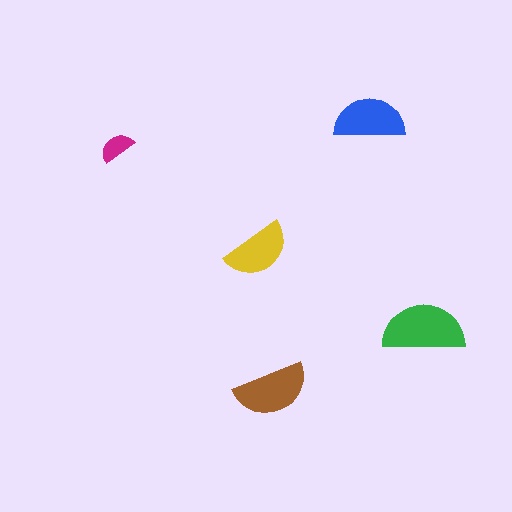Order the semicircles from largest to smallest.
the green one, the brown one, the blue one, the yellow one, the magenta one.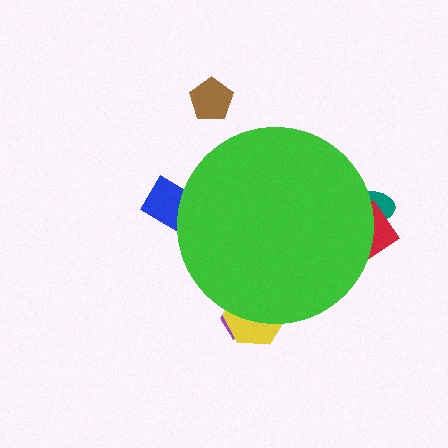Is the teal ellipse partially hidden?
Yes, the teal ellipse is partially hidden behind the green circle.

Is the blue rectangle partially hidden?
Yes, the blue rectangle is partially hidden behind the green circle.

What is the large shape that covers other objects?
A green circle.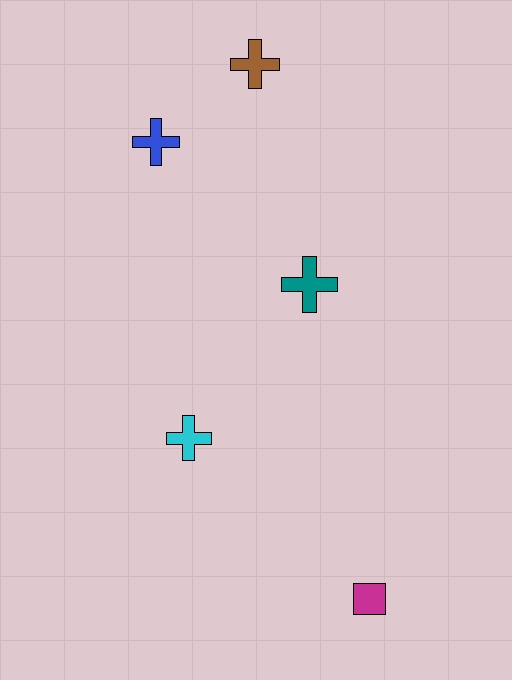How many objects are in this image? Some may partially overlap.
There are 5 objects.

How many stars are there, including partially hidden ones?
There are no stars.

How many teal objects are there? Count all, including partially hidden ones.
There is 1 teal object.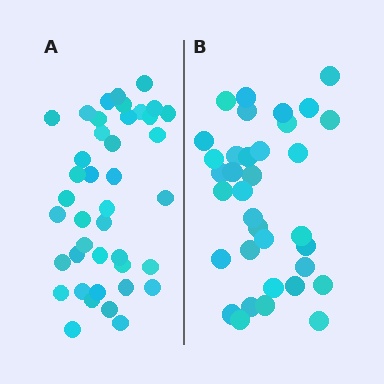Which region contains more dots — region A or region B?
Region A (the left region) has more dots.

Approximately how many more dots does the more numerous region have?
Region A has about 6 more dots than region B.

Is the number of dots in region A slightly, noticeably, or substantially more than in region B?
Region A has only slightly more — the two regions are fairly close. The ratio is roughly 1.2 to 1.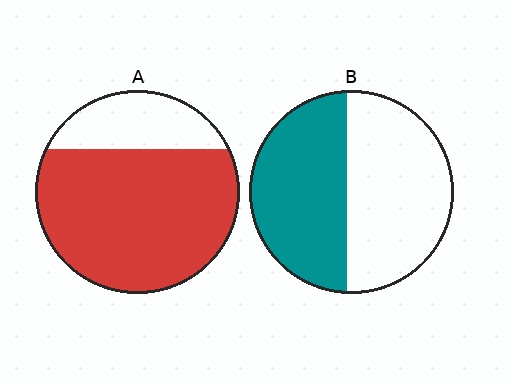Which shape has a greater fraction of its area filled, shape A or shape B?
Shape A.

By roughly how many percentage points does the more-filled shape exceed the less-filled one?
By roughly 30 percentage points (A over B).